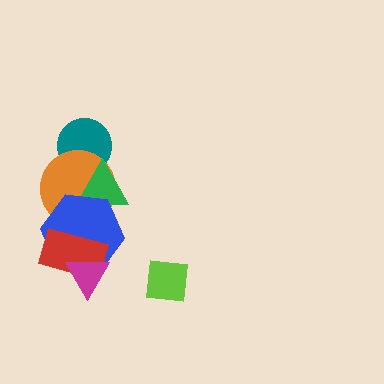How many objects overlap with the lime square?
0 objects overlap with the lime square.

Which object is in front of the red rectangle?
The magenta triangle is in front of the red rectangle.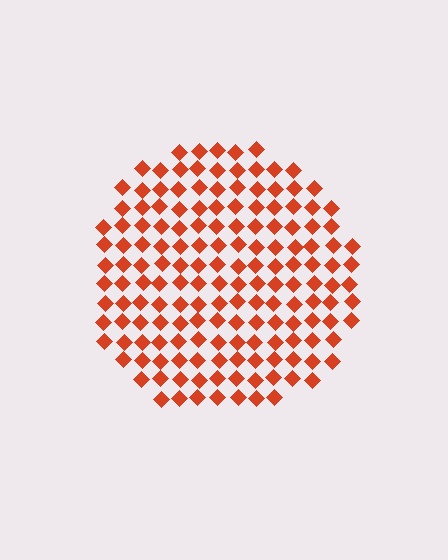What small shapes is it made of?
It is made of small diamonds.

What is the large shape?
The large shape is a circle.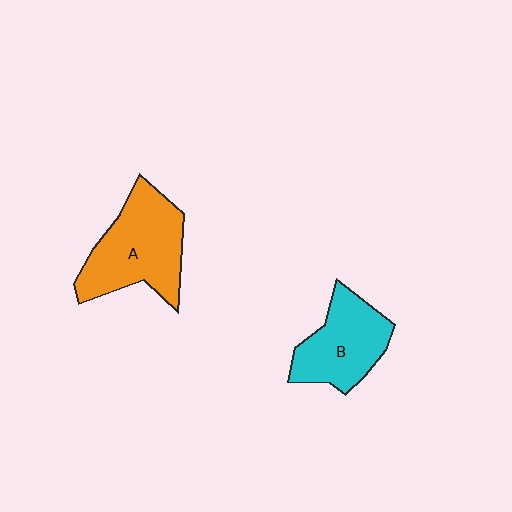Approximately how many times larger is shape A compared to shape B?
Approximately 1.3 times.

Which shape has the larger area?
Shape A (orange).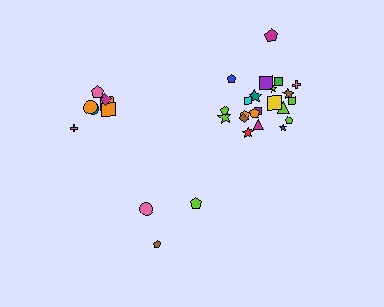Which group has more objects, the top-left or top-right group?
The top-right group.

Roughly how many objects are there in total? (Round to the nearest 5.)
Roughly 30 objects in total.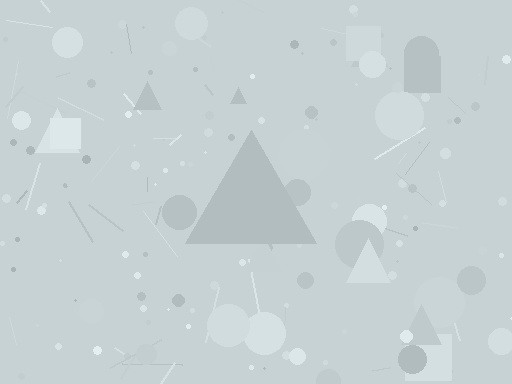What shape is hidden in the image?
A triangle is hidden in the image.